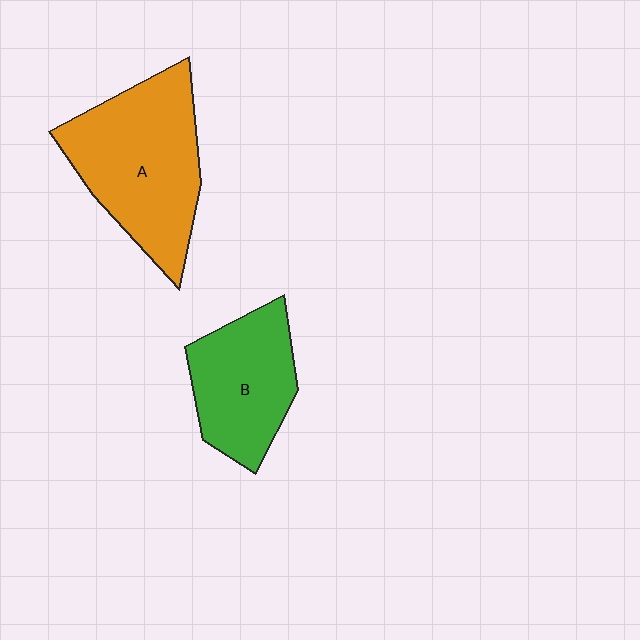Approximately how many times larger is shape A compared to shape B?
Approximately 1.4 times.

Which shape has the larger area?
Shape A (orange).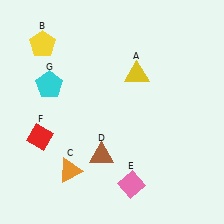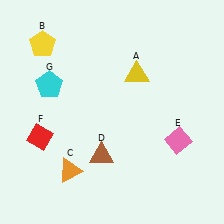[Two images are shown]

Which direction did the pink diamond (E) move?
The pink diamond (E) moved right.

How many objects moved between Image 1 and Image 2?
1 object moved between the two images.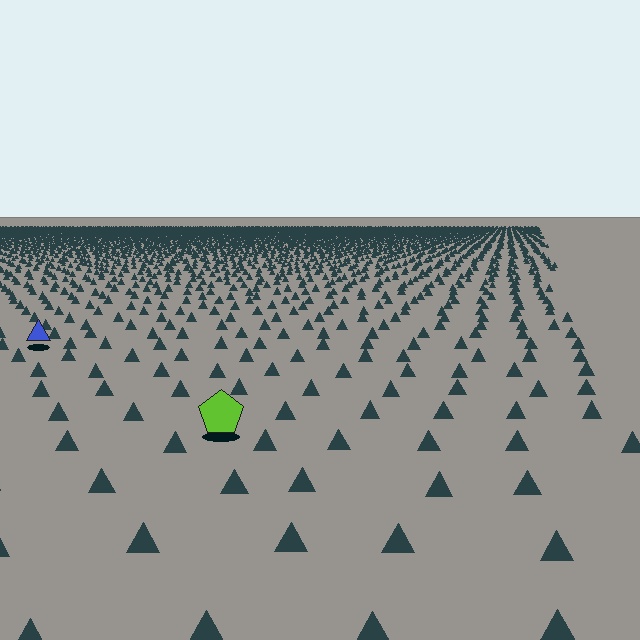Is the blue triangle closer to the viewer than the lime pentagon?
No. The lime pentagon is closer — you can tell from the texture gradient: the ground texture is coarser near it.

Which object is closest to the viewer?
The lime pentagon is closest. The texture marks near it are larger and more spread out.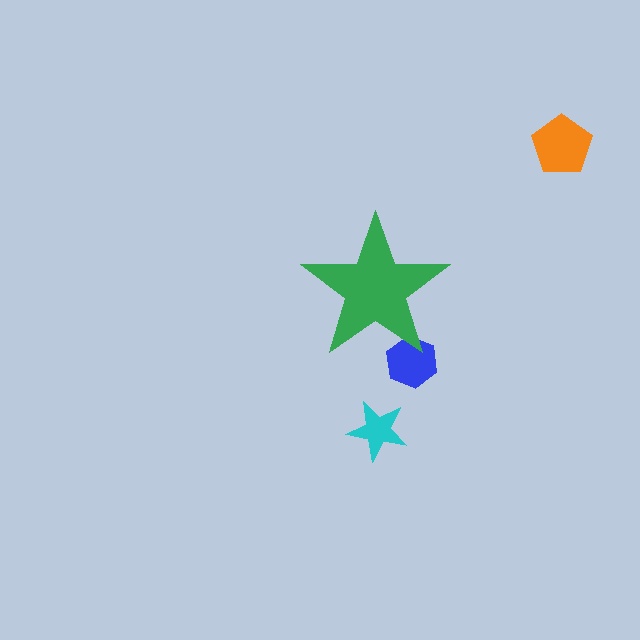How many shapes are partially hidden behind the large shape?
1 shape is partially hidden.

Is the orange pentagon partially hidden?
No, the orange pentagon is fully visible.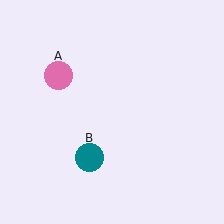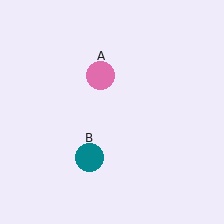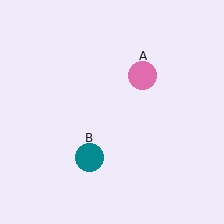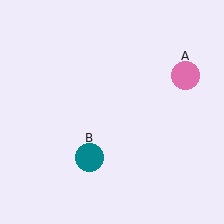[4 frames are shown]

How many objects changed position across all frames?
1 object changed position: pink circle (object A).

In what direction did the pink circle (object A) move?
The pink circle (object A) moved right.